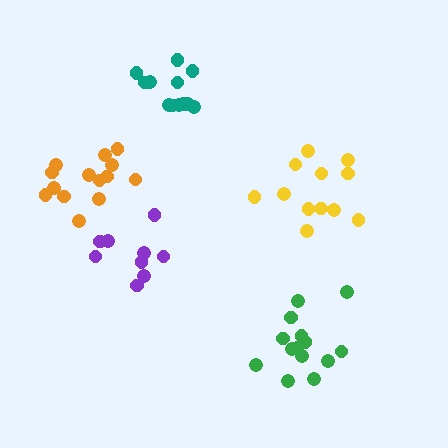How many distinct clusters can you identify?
There are 5 distinct clusters.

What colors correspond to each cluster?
The clusters are colored: yellow, teal, green, orange, purple.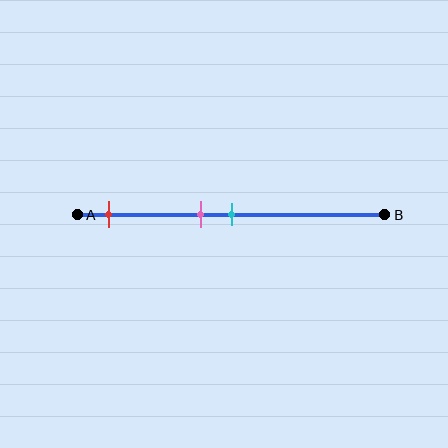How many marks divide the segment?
There are 3 marks dividing the segment.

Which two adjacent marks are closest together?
The pink and cyan marks are the closest adjacent pair.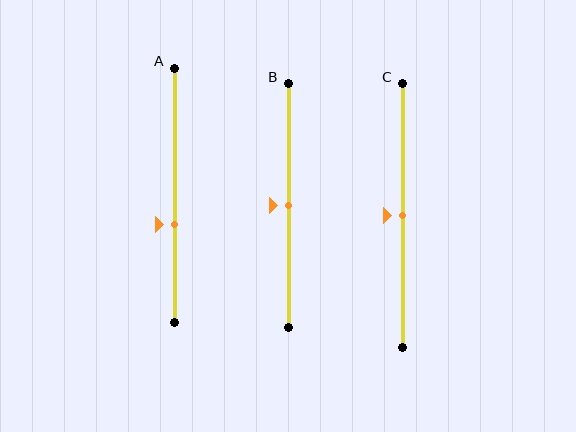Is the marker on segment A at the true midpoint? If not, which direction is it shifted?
No, the marker on segment A is shifted downward by about 11% of the segment length.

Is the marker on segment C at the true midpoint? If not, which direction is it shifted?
Yes, the marker on segment C is at the true midpoint.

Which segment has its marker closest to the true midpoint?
Segment B has its marker closest to the true midpoint.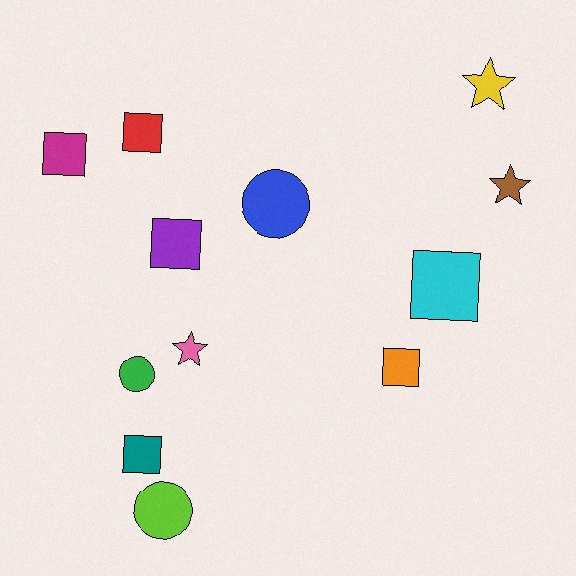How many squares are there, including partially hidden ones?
There are 6 squares.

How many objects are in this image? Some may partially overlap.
There are 12 objects.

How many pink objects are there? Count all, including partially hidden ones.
There is 1 pink object.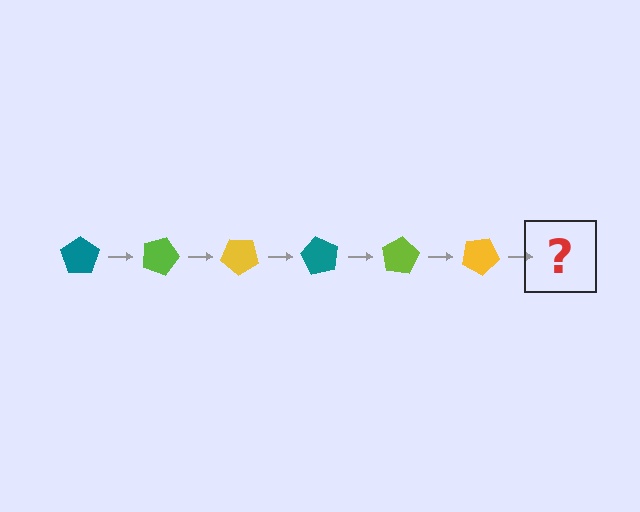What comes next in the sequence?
The next element should be a teal pentagon, rotated 120 degrees from the start.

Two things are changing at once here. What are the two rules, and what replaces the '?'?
The two rules are that it rotates 20 degrees each step and the color cycles through teal, lime, and yellow. The '?' should be a teal pentagon, rotated 120 degrees from the start.